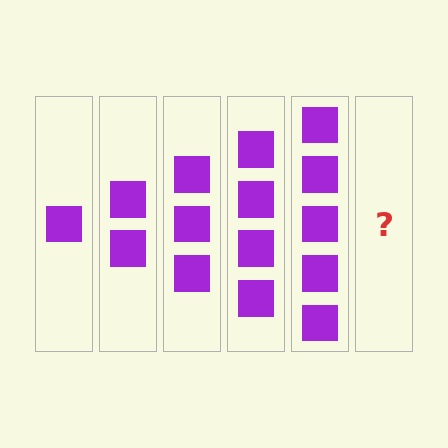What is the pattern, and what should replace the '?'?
The pattern is that each step adds one more square. The '?' should be 6 squares.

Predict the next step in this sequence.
The next step is 6 squares.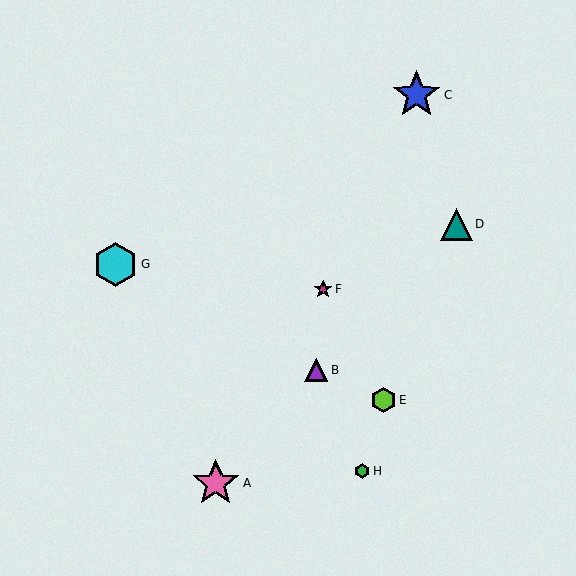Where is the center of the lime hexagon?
The center of the lime hexagon is at (384, 400).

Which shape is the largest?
The blue star (labeled C) is the largest.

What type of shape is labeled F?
Shape F is a magenta star.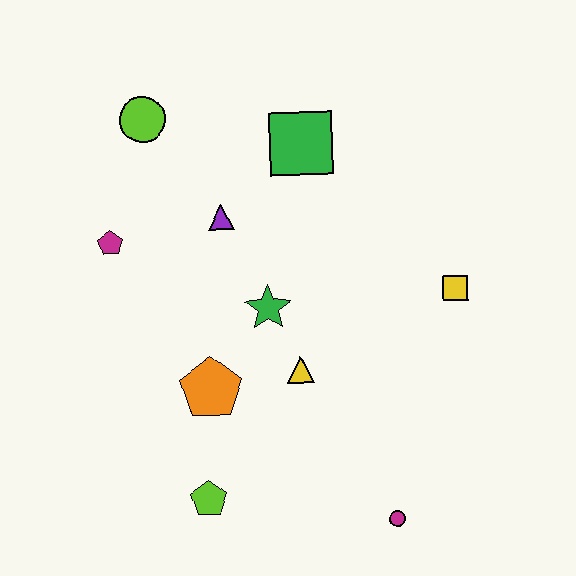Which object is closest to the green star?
The yellow triangle is closest to the green star.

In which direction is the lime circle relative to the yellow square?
The lime circle is to the left of the yellow square.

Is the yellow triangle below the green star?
Yes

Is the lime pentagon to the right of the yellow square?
No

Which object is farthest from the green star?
The magenta circle is farthest from the green star.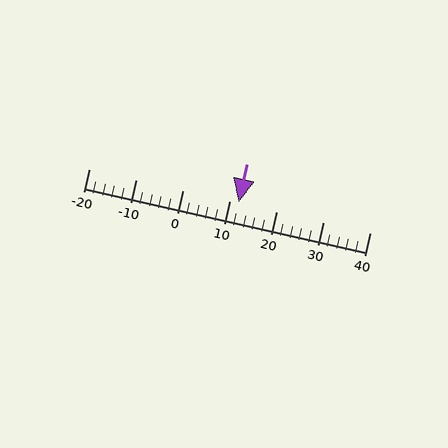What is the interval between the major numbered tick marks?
The major tick marks are spaced 10 units apart.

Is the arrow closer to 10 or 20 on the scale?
The arrow is closer to 10.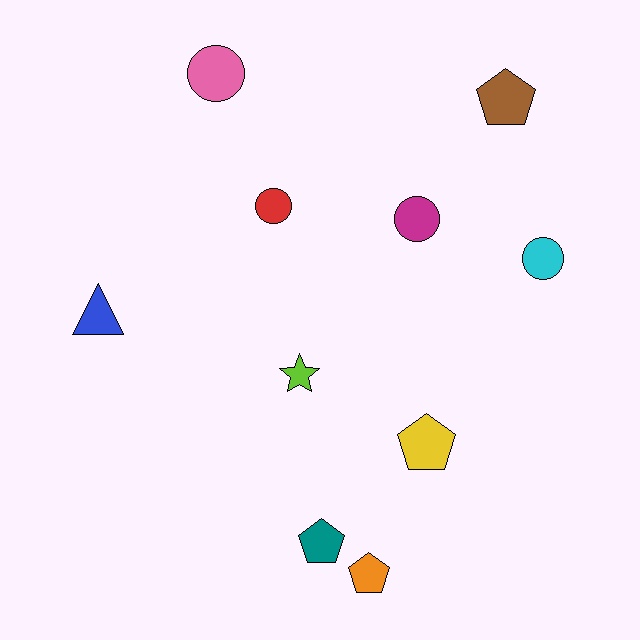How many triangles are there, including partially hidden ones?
There is 1 triangle.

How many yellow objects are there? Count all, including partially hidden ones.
There is 1 yellow object.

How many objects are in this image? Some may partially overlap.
There are 10 objects.